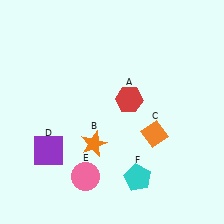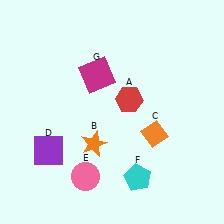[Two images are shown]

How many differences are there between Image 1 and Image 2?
There is 1 difference between the two images.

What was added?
A magenta square (G) was added in Image 2.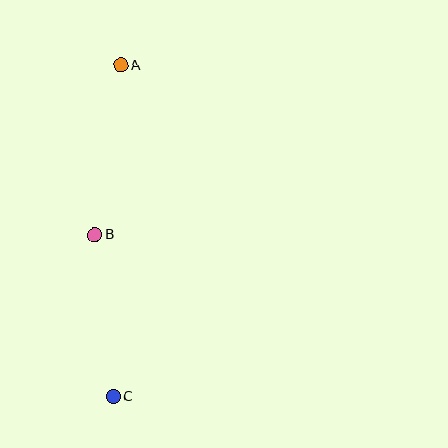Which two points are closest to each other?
Points B and C are closest to each other.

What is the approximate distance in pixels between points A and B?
The distance between A and B is approximately 171 pixels.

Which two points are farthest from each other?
Points A and C are farthest from each other.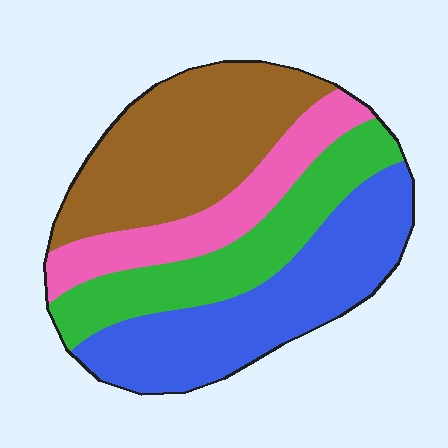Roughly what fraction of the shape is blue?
Blue covers around 30% of the shape.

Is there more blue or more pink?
Blue.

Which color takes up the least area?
Pink, at roughly 15%.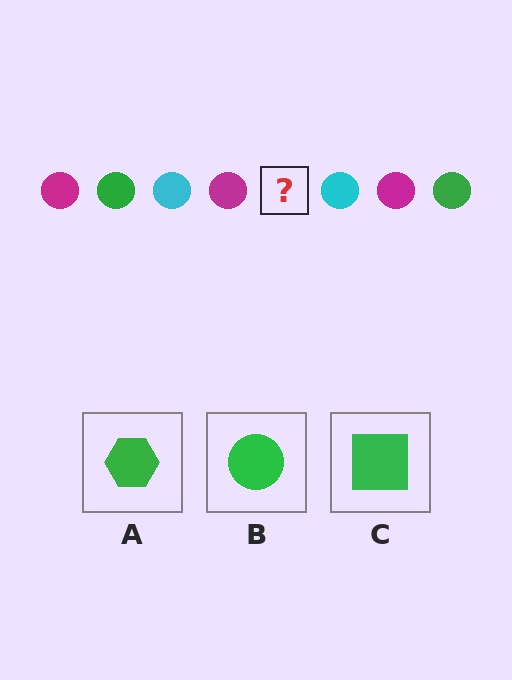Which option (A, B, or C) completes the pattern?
B.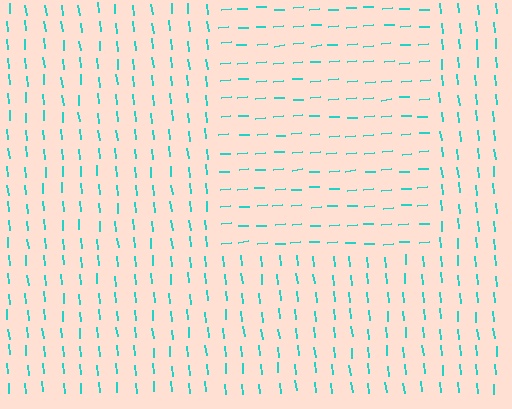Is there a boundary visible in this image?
Yes, there is a texture boundary formed by a change in line orientation.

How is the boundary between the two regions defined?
The boundary is defined purely by a change in line orientation (approximately 88 degrees difference). All lines are the same color and thickness.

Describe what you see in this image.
The image is filled with small cyan line segments. A rectangle region in the image has lines oriented differently from the surrounding lines, creating a visible texture boundary.